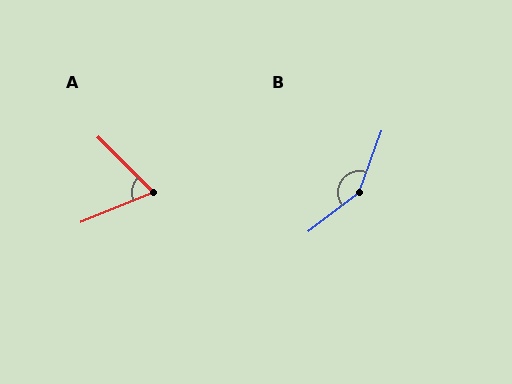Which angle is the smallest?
A, at approximately 67 degrees.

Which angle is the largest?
B, at approximately 148 degrees.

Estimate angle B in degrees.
Approximately 148 degrees.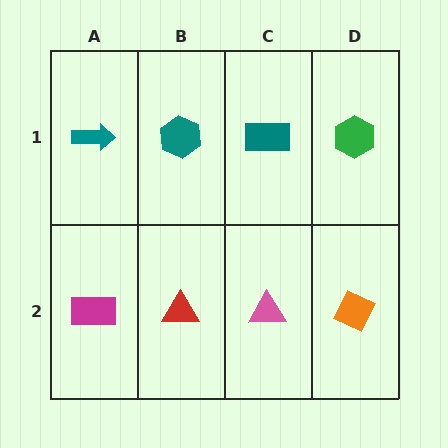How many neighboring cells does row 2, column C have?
3.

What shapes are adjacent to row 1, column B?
A red triangle (row 2, column B), a teal arrow (row 1, column A), a teal rectangle (row 1, column C).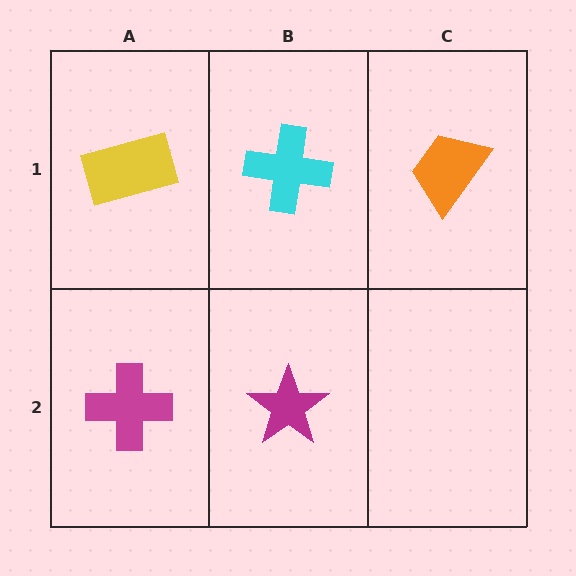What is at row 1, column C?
An orange trapezoid.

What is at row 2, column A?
A magenta cross.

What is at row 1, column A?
A yellow rectangle.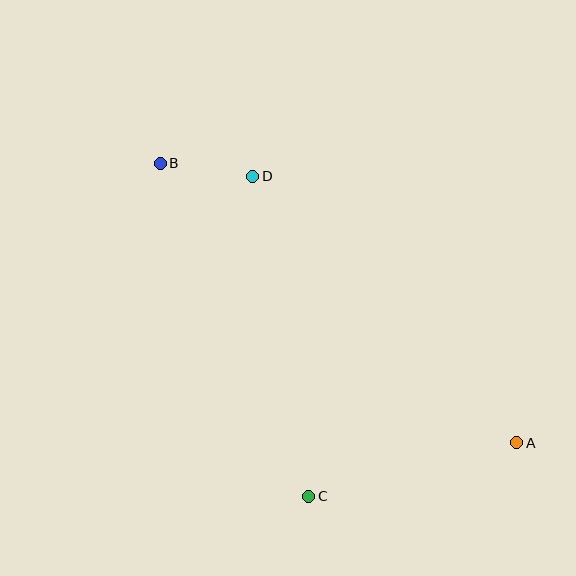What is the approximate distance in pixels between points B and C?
The distance between B and C is approximately 365 pixels.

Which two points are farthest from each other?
Points A and B are farthest from each other.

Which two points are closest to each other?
Points B and D are closest to each other.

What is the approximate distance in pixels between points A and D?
The distance between A and D is approximately 375 pixels.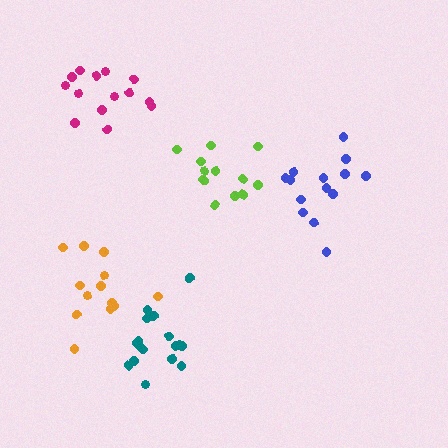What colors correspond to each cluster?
The clusters are colored: blue, orange, lime, teal, magenta.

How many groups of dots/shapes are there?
There are 5 groups.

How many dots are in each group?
Group 1: 14 dots, Group 2: 13 dots, Group 3: 13 dots, Group 4: 17 dots, Group 5: 14 dots (71 total).